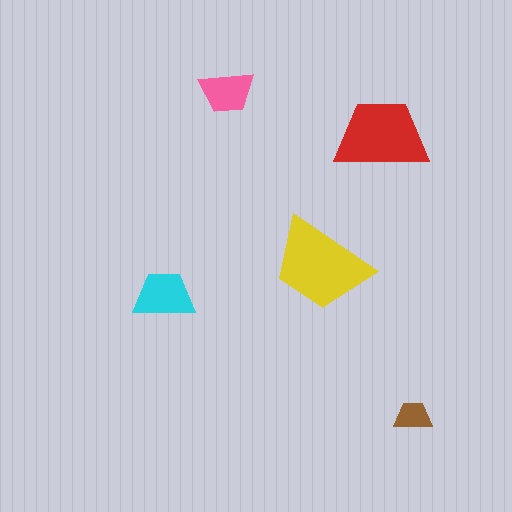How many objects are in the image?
There are 5 objects in the image.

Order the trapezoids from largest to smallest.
the yellow one, the red one, the cyan one, the pink one, the brown one.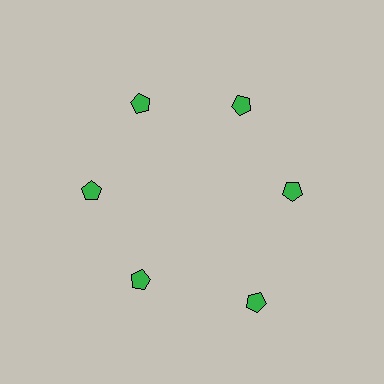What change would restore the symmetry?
The symmetry would be restored by moving it inward, back onto the ring so that all 6 pentagons sit at equal angles and equal distance from the center.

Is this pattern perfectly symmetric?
No. The 6 green pentagons are arranged in a ring, but one element near the 5 o'clock position is pushed outward from the center, breaking the 6-fold rotational symmetry.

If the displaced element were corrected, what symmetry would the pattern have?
It would have 6-fold rotational symmetry — the pattern would map onto itself every 60 degrees.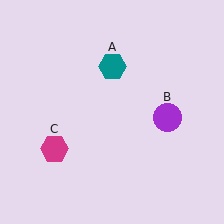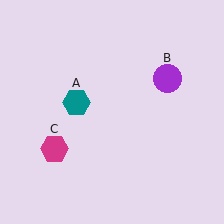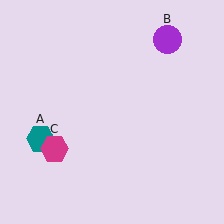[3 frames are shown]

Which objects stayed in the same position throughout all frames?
Magenta hexagon (object C) remained stationary.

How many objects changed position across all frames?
2 objects changed position: teal hexagon (object A), purple circle (object B).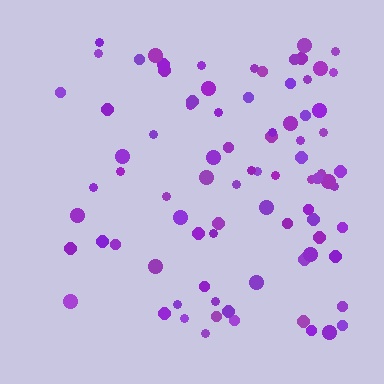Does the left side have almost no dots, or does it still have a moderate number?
Still a moderate number, just noticeably fewer than the right.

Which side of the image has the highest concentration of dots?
The right.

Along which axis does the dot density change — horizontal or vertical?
Horizontal.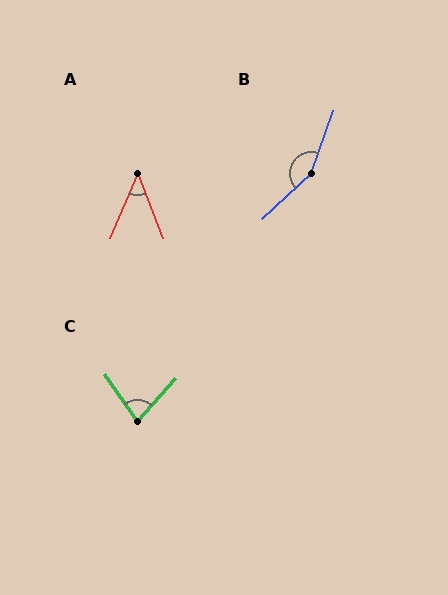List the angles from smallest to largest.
A (44°), C (77°), B (152°).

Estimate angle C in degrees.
Approximately 77 degrees.